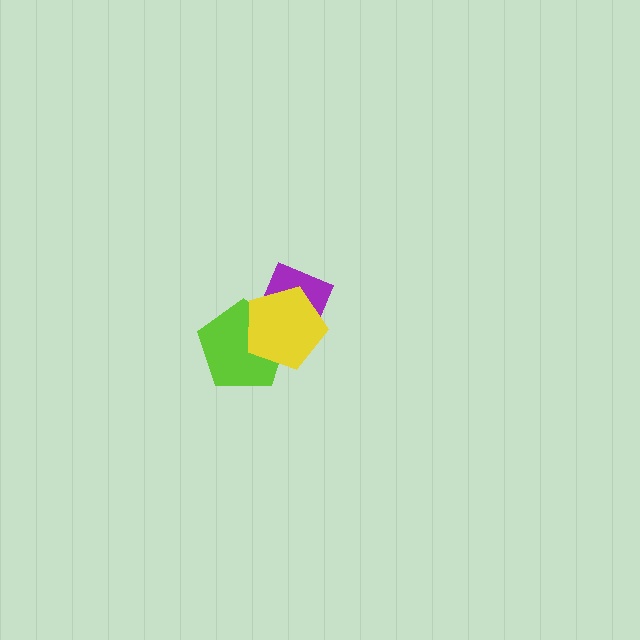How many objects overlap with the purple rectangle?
1 object overlaps with the purple rectangle.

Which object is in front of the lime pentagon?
The yellow pentagon is in front of the lime pentagon.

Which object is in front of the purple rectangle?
The yellow pentagon is in front of the purple rectangle.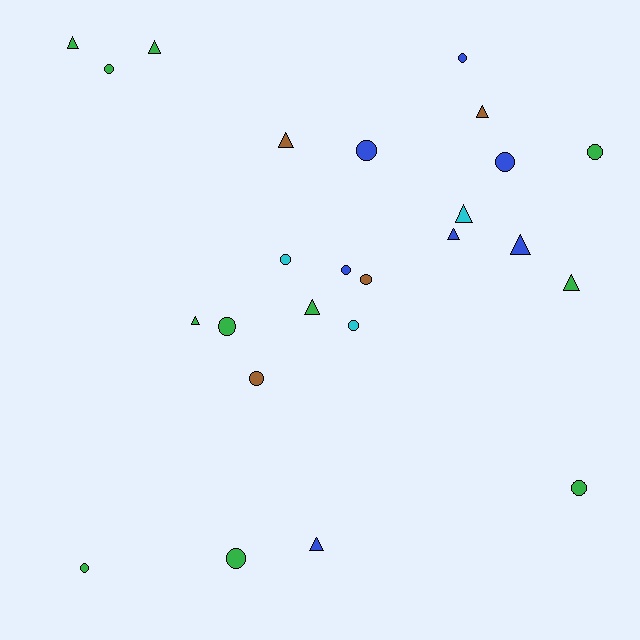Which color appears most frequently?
Green, with 11 objects.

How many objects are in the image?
There are 25 objects.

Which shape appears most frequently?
Circle, with 14 objects.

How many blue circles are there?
There are 4 blue circles.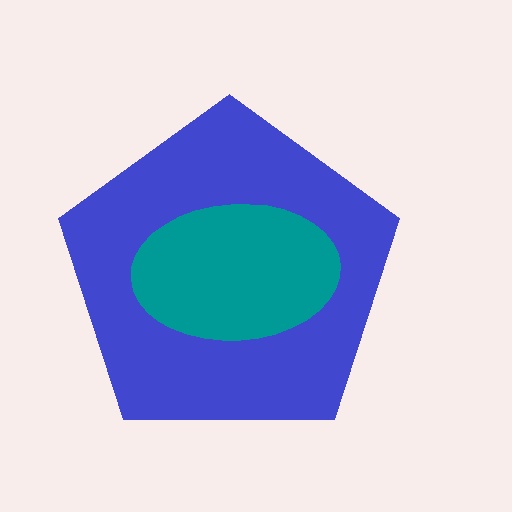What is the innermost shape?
The teal ellipse.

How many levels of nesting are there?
2.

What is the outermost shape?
The blue pentagon.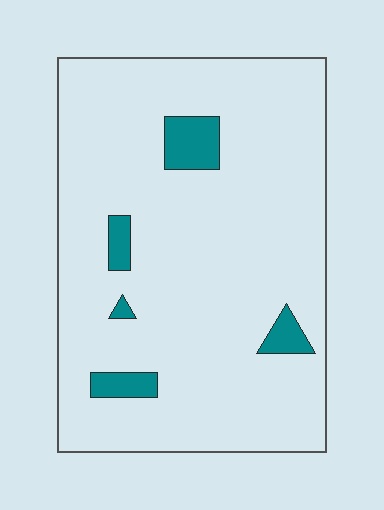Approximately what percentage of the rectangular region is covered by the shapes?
Approximately 5%.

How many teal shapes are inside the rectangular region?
5.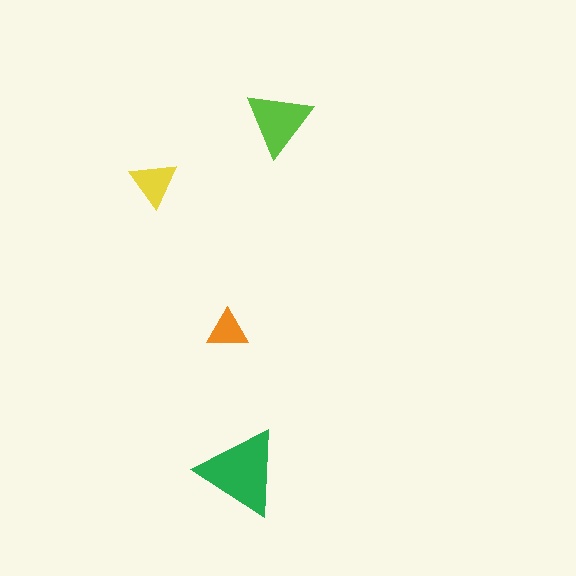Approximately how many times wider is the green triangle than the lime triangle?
About 1.5 times wider.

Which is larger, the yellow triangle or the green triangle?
The green one.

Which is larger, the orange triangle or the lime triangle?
The lime one.